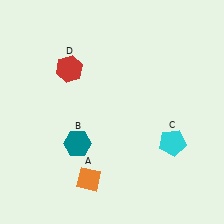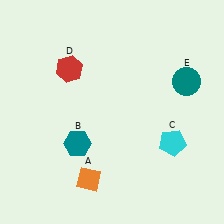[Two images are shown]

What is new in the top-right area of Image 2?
A teal circle (E) was added in the top-right area of Image 2.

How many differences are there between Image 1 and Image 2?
There is 1 difference between the two images.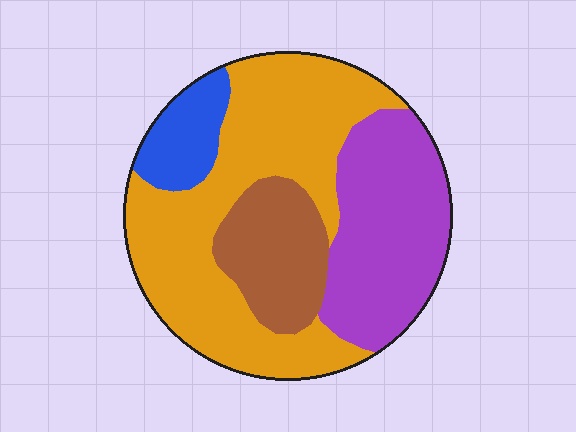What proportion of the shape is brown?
Brown covers around 15% of the shape.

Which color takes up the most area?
Orange, at roughly 50%.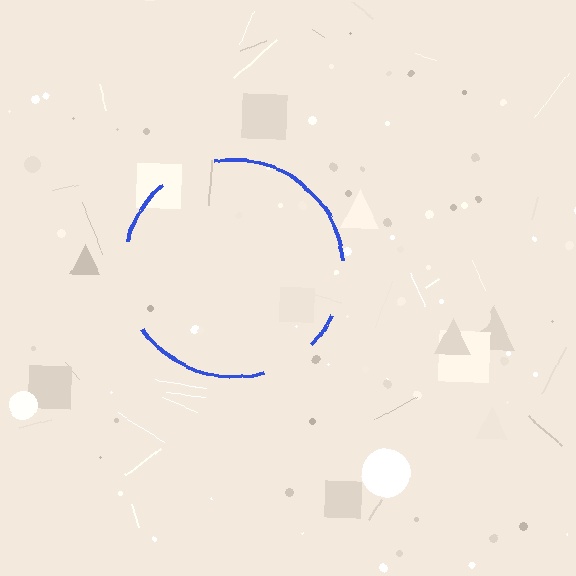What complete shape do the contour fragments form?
The contour fragments form a circle.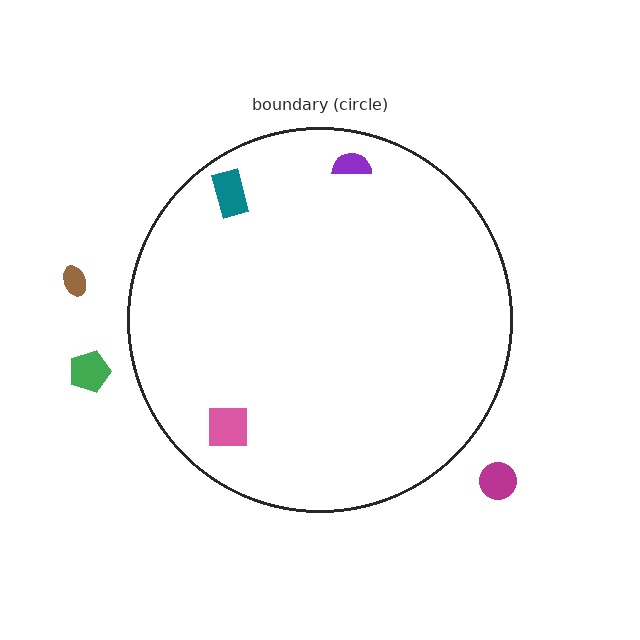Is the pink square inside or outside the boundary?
Inside.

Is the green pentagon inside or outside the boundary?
Outside.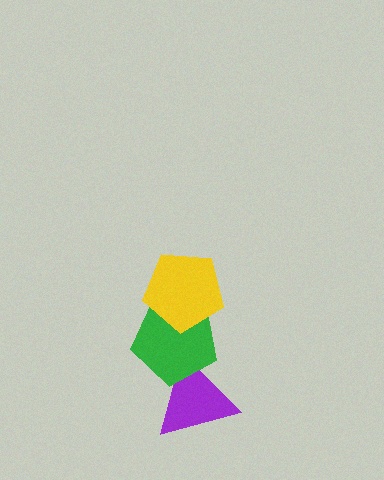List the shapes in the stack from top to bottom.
From top to bottom: the yellow pentagon, the green pentagon, the purple triangle.